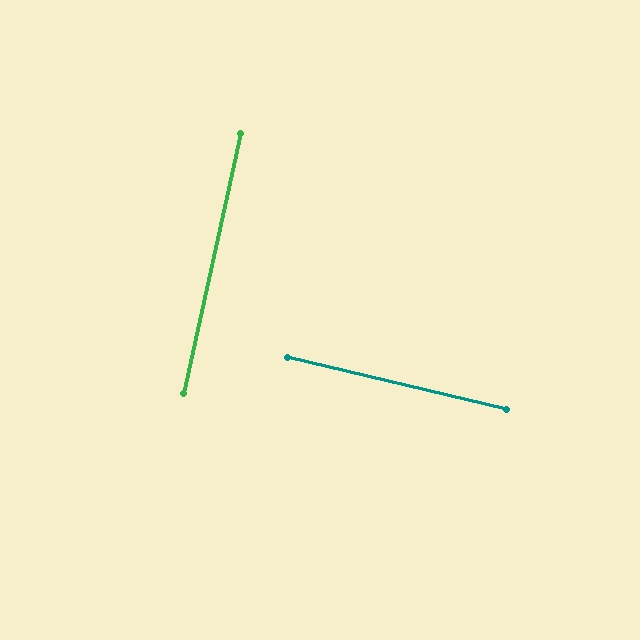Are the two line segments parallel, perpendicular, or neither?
Perpendicular — they meet at approximately 89°.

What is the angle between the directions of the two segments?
Approximately 89 degrees.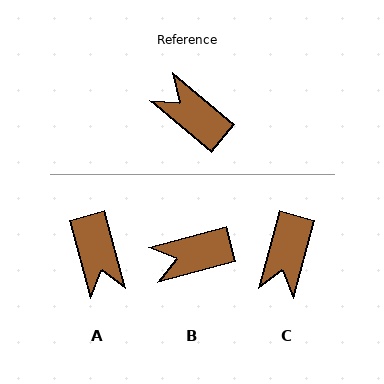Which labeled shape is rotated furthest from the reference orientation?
A, about 144 degrees away.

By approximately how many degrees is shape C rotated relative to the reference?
Approximately 115 degrees counter-clockwise.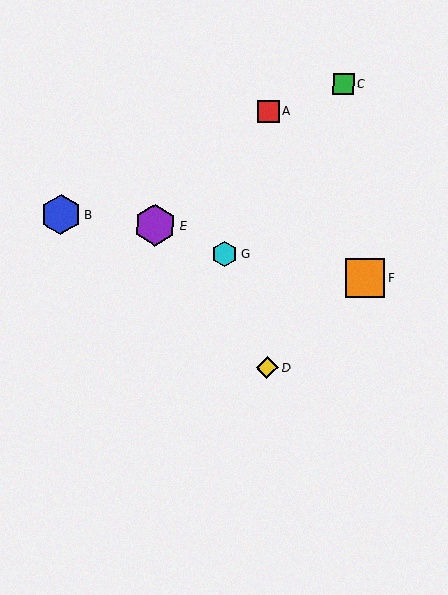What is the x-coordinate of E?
Object E is at x≈155.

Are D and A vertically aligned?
Yes, both are at x≈267.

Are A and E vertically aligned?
No, A is at x≈269 and E is at x≈155.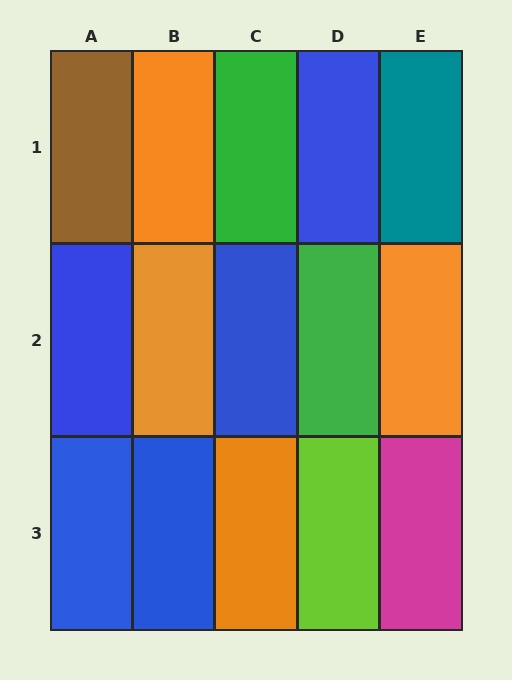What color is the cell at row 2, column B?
Orange.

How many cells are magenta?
1 cell is magenta.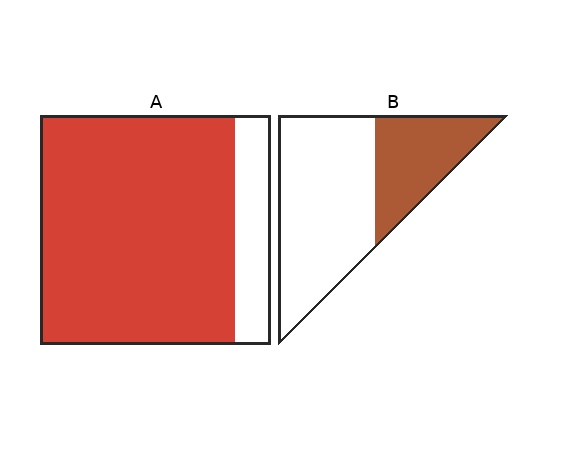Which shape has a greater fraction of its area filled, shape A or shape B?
Shape A.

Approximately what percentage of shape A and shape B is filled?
A is approximately 85% and B is approximately 35%.